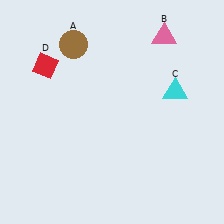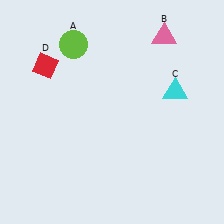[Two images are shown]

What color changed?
The circle (A) changed from brown in Image 1 to lime in Image 2.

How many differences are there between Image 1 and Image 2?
There is 1 difference between the two images.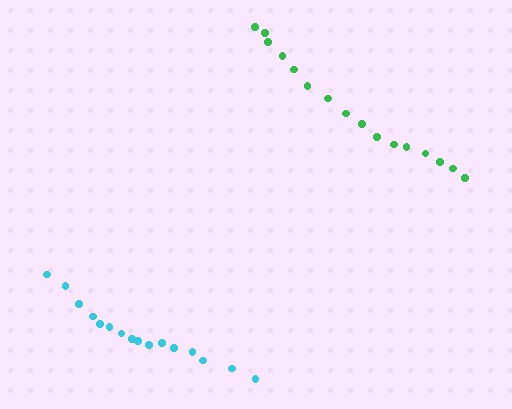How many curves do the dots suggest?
There are 2 distinct paths.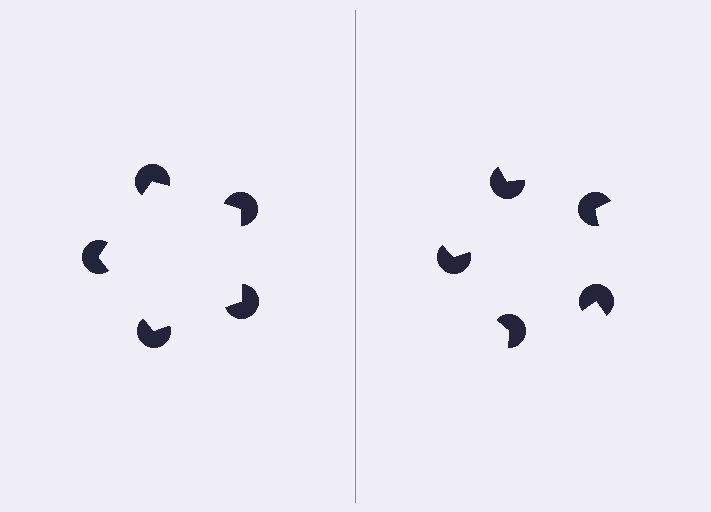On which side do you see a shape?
An illusory pentagon appears on the left side. On the right side the wedge cuts are rotated, so no coherent shape forms.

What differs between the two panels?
The pac-man discs are positioned identically on both sides; only the wedge orientations differ. On the left they align to a pentagon; on the right they are misaligned.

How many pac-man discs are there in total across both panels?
10 — 5 on each side.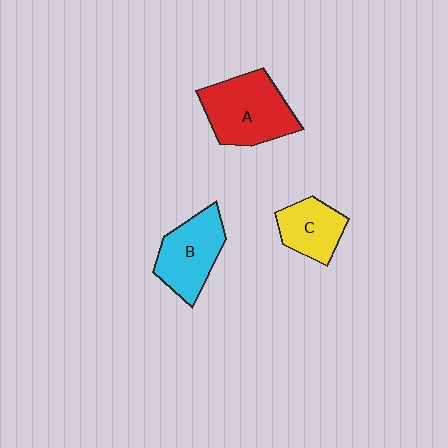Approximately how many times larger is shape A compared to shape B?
Approximately 1.2 times.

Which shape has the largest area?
Shape A (red).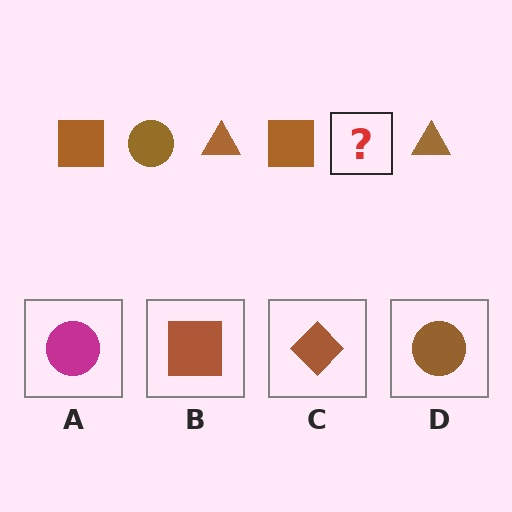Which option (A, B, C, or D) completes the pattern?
D.